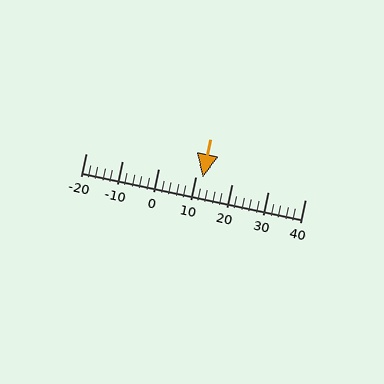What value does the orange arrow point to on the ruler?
The orange arrow points to approximately 12.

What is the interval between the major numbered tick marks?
The major tick marks are spaced 10 units apart.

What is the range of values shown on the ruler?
The ruler shows values from -20 to 40.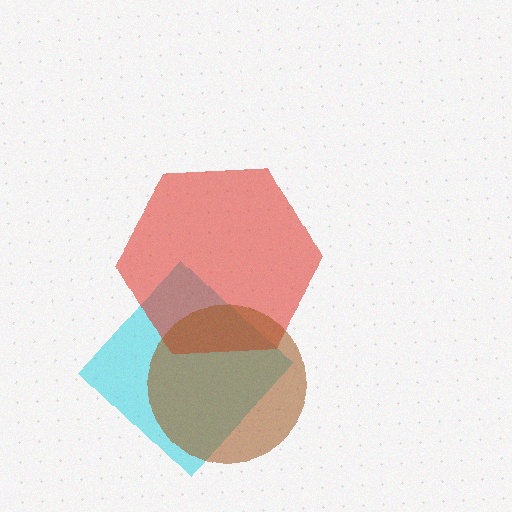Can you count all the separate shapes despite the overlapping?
Yes, there are 3 separate shapes.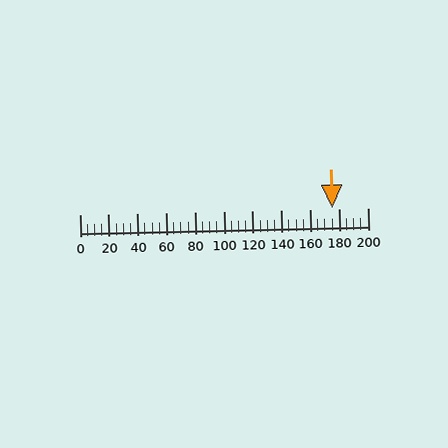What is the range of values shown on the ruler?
The ruler shows values from 0 to 200.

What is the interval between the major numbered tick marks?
The major tick marks are spaced 20 units apart.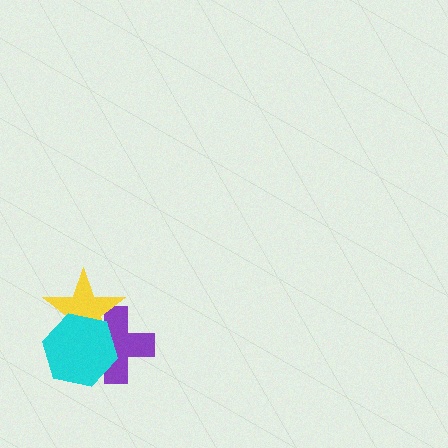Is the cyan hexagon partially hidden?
No, no other shape covers it.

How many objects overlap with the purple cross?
2 objects overlap with the purple cross.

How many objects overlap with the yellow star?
2 objects overlap with the yellow star.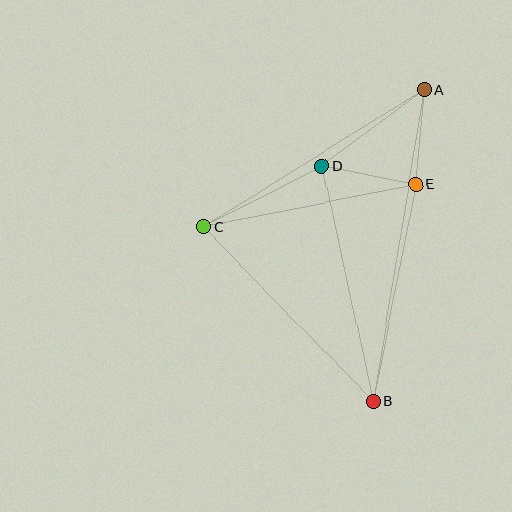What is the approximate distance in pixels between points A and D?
The distance between A and D is approximately 127 pixels.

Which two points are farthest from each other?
Points A and B are farthest from each other.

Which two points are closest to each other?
Points A and E are closest to each other.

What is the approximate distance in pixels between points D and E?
The distance between D and E is approximately 95 pixels.